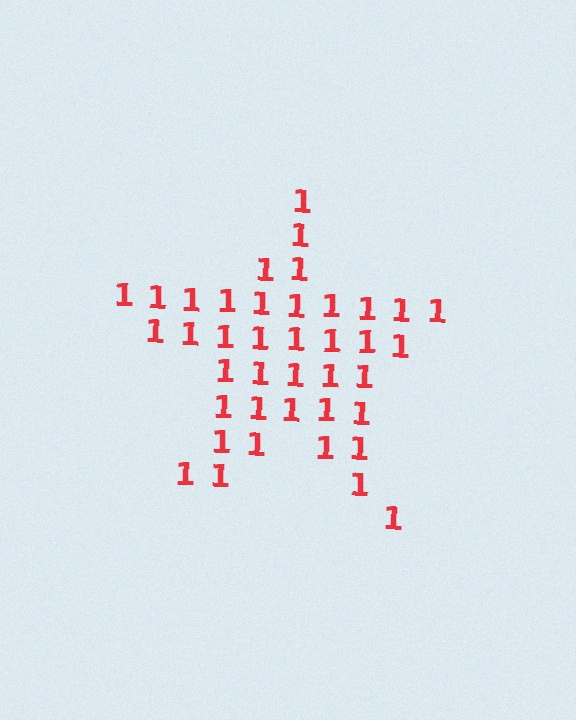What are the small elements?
The small elements are digit 1's.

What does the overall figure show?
The overall figure shows a star.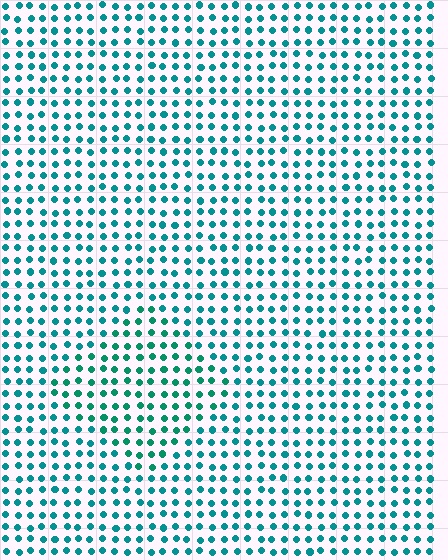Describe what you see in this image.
The image is filled with small teal elements in a uniform arrangement. A diamond-shaped region is visible where the elements are tinted to a slightly different hue, forming a subtle color boundary.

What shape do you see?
I see a diamond.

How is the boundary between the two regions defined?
The boundary is defined purely by a slight shift in hue (about 20 degrees). Spacing, size, and orientation are identical on both sides.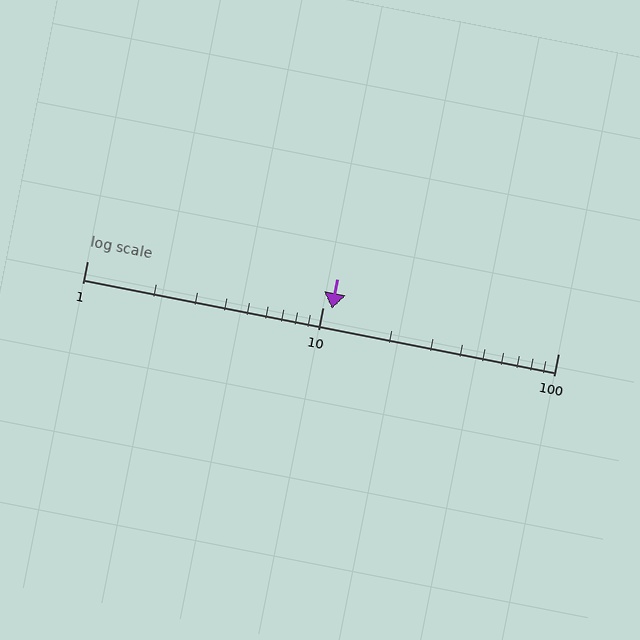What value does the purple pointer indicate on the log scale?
The pointer indicates approximately 11.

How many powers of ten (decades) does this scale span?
The scale spans 2 decades, from 1 to 100.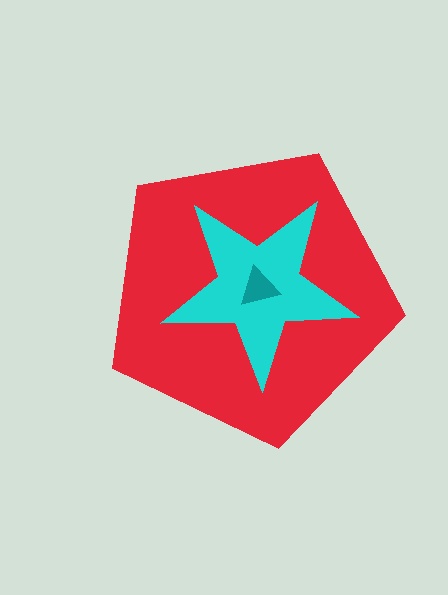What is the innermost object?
The teal triangle.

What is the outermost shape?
The red pentagon.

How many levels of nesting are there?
3.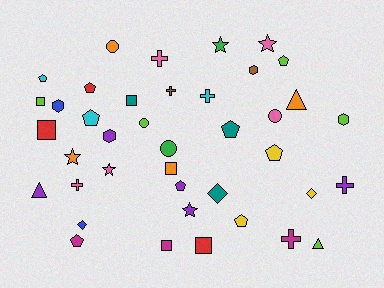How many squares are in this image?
There are 6 squares.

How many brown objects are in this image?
There are 2 brown objects.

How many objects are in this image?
There are 40 objects.